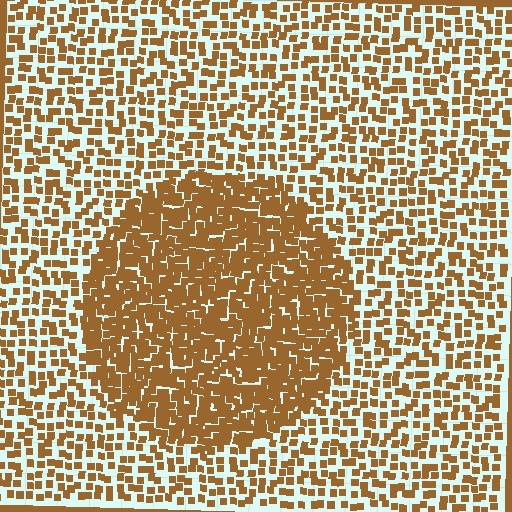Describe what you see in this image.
The image contains small brown elements arranged at two different densities. A circle-shaped region is visible where the elements are more densely packed than the surrounding area.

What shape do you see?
I see a circle.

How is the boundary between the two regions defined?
The boundary is defined by a change in element density (approximately 2.1x ratio). All elements are the same color, size, and shape.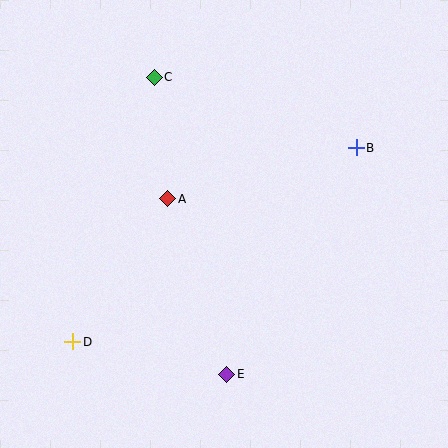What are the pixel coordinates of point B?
Point B is at (356, 148).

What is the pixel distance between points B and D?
The distance between B and D is 344 pixels.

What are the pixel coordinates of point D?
Point D is at (73, 342).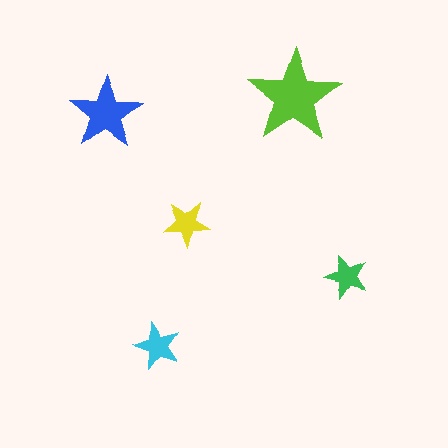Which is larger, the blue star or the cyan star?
The blue one.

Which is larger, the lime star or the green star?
The lime one.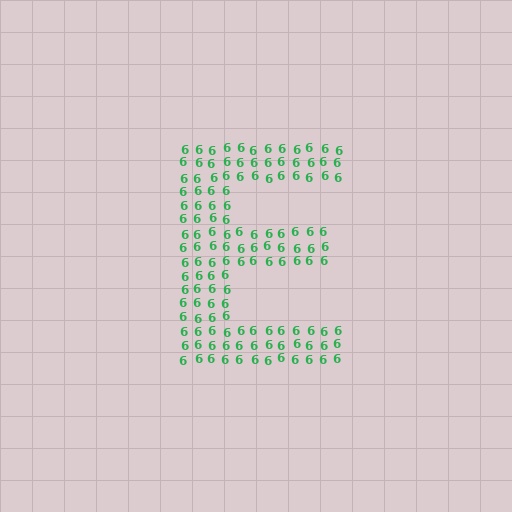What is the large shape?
The large shape is the letter E.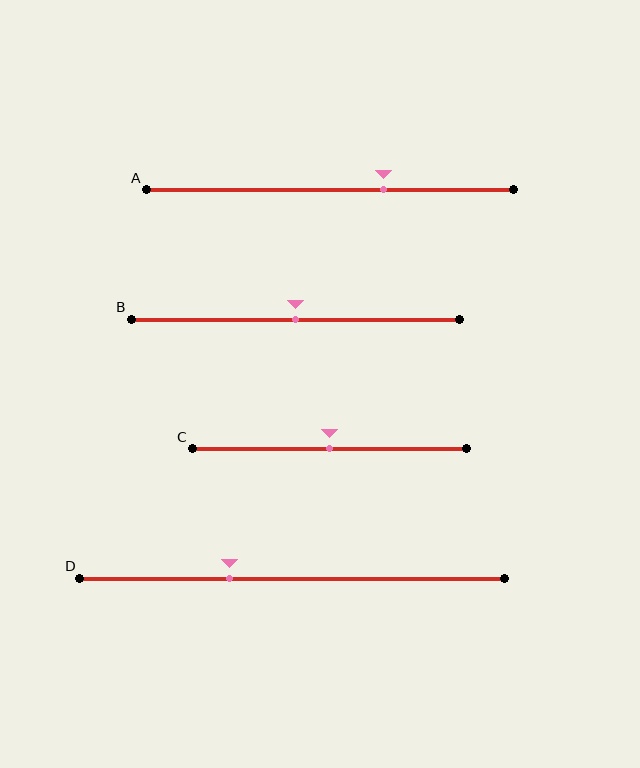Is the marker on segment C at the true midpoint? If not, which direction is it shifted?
Yes, the marker on segment C is at the true midpoint.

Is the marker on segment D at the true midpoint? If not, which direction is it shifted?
No, the marker on segment D is shifted to the left by about 15% of the segment length.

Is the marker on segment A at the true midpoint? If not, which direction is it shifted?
No, the marker on segment A is shifted to the right by about 15% of the segment length.